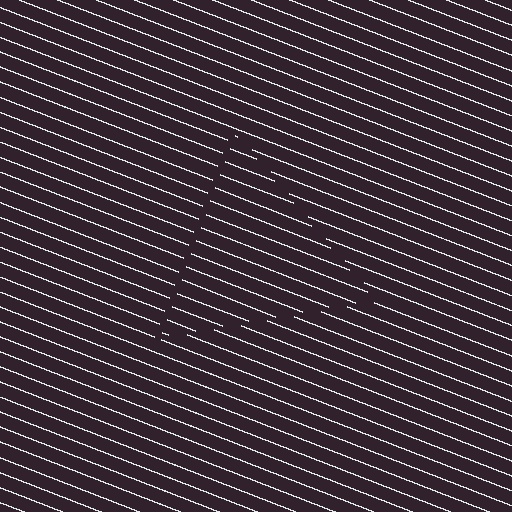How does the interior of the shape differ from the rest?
The interior of the shape contains the same grating, shifted by half a period — the contour is defined by the phase discontinuity where line-ends from the inner and outer gratings abut.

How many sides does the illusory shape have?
3 sides — the line-ends trace a triangle.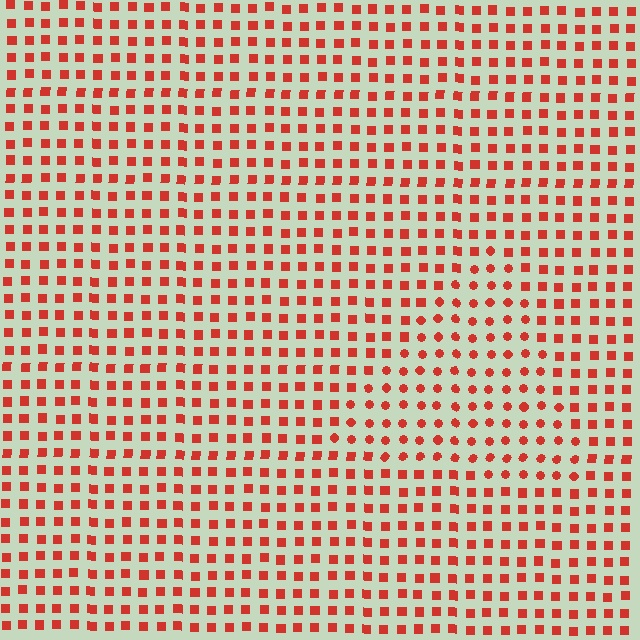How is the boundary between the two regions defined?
The boundary is defined by a change in element shape: circles inside vs. squares outside. All elements share the same color and spacing.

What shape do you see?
I see a triangle.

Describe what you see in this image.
The image is filled with small red elements arranged in a uniform grid. A triangle-shaped region contains circles, while the surrounding area contains squares. The boundary is defined purely by the change in element shape.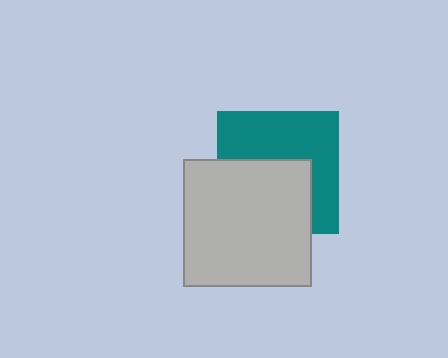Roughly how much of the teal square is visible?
About half of it is visible (roughly 53%).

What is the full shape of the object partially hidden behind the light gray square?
The partially hidden object is a teal square.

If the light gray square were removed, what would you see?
You would see the complete teal square.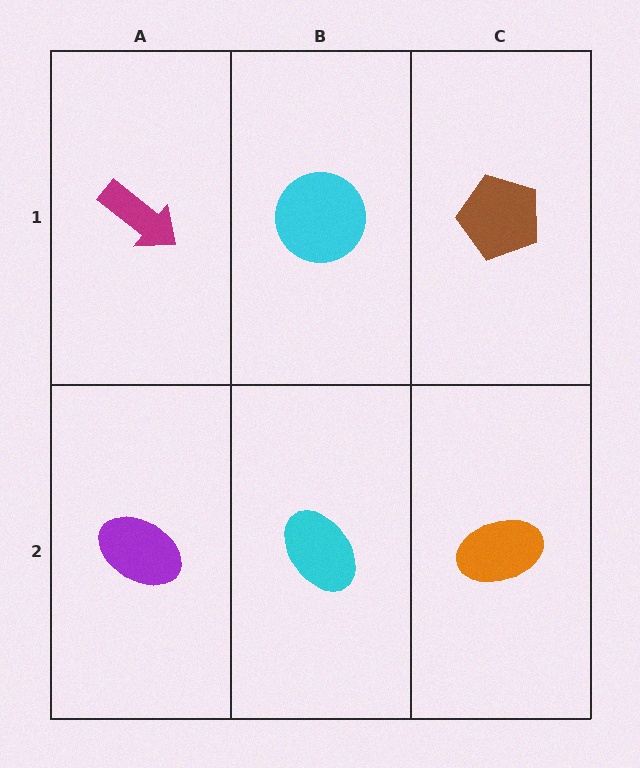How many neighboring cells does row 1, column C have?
2.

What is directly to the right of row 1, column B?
A brown pentagon.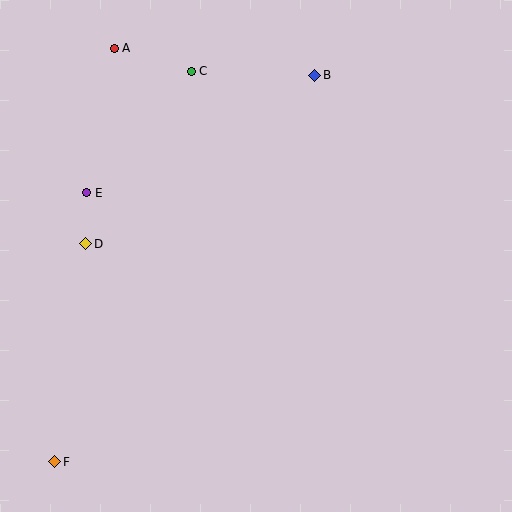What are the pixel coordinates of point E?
Point E is at (87, 193).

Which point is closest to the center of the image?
Point D at (86, 244) is closest to the center.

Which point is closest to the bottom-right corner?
Point F is closest to the bottom-right corner.